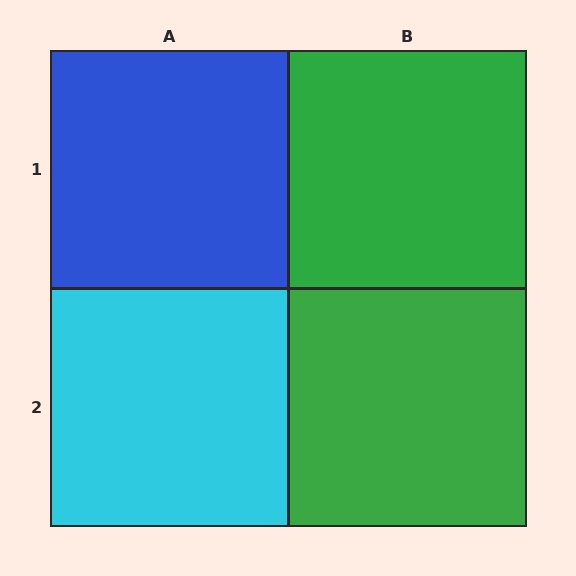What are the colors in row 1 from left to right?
Blue, green.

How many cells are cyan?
1 cell is cyan.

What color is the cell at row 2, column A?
Cyan.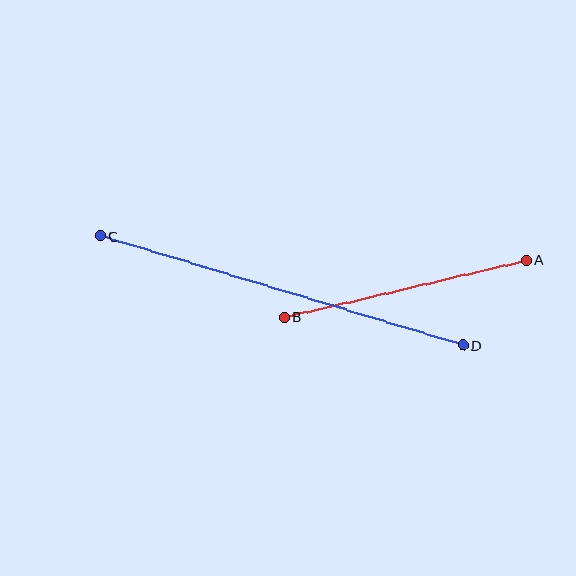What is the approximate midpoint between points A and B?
The midpoint is at approximately (405, 289) pixels.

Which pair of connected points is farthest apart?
Points C and D are farthest apart.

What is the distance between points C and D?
The distance is approximately 378 pixels.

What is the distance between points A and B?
The distance is approximately 248 pixels.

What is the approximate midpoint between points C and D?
The midpoint is at approximately (282, 291) pixels.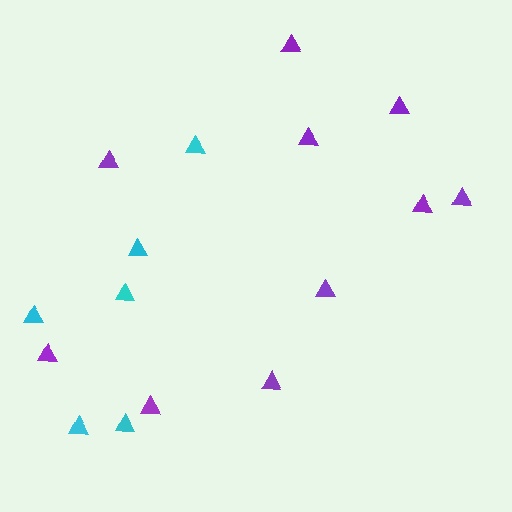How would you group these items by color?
There are 2 groups: one group of cyan triangles (6) and one group of purple triangles (10).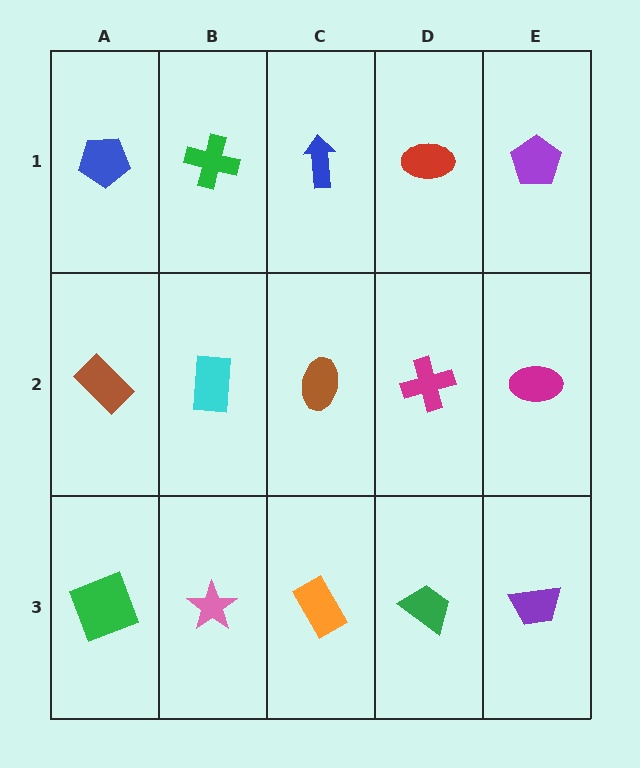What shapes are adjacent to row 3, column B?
A cyan rectangle (row 2, column B), a green square (row 3, column A), an orange rectangle (row 3, column C).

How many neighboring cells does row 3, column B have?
3.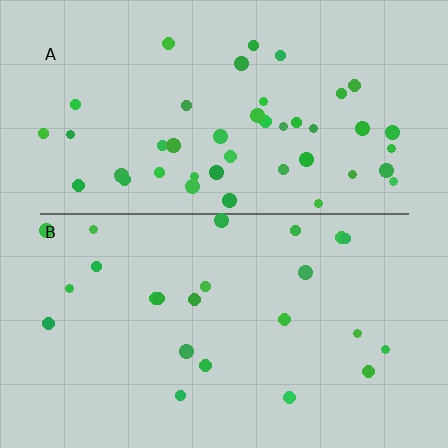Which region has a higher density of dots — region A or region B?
A (the top).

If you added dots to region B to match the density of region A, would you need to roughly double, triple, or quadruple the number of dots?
Approximately double.